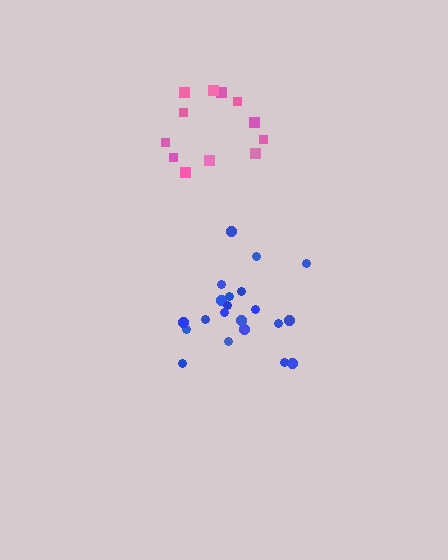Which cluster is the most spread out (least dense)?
Pink.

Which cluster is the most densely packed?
Blue.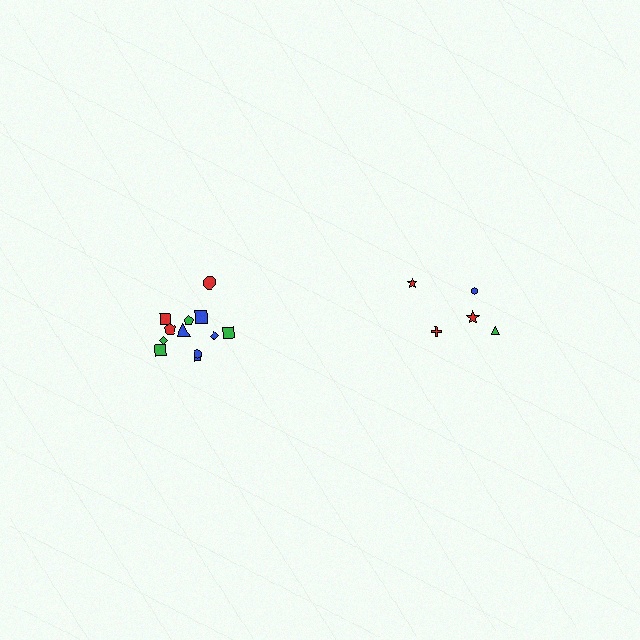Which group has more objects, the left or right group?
The left group.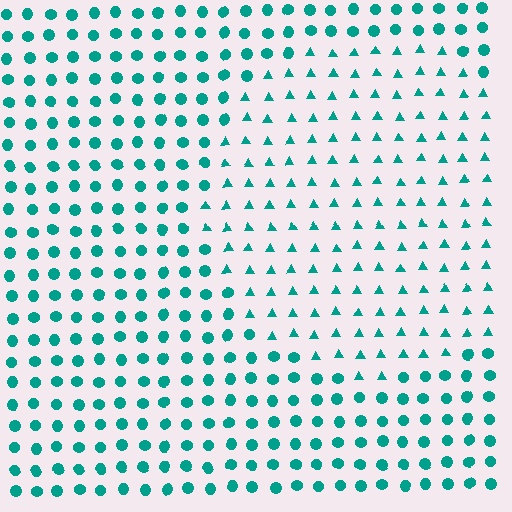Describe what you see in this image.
The image is filled with small teal elements arranged in a uniform grid. A circle-shaped region contains triangles, while the surrounding area contains circles. The boundary is defined purely by the change in element shape.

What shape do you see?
I see a circle.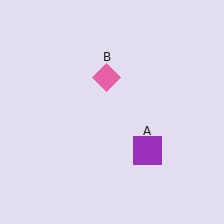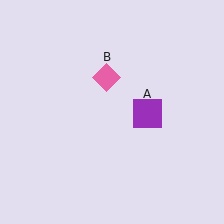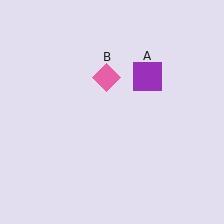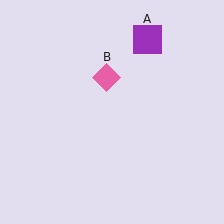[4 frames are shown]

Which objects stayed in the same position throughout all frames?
Pink diamond (object B) remained stationary.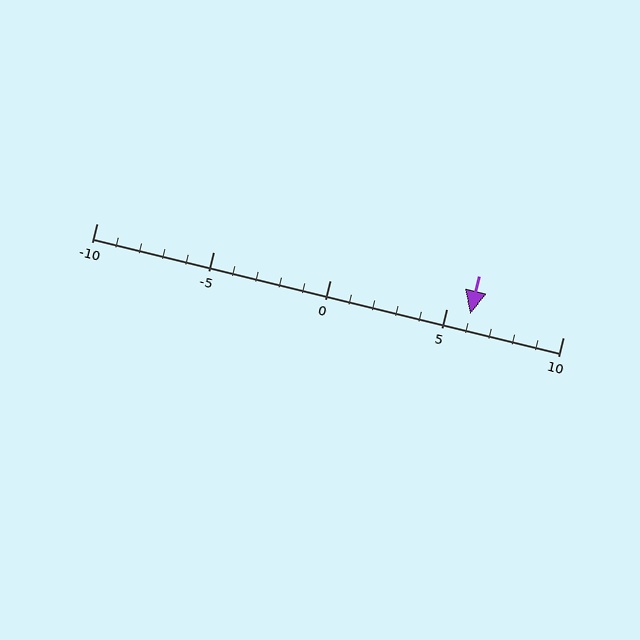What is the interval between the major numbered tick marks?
The major tick marks are spaced 5 units apart.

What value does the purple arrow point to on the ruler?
The purple arrow points to approximately 6.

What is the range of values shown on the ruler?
The ruler shows values from -10 to 10.